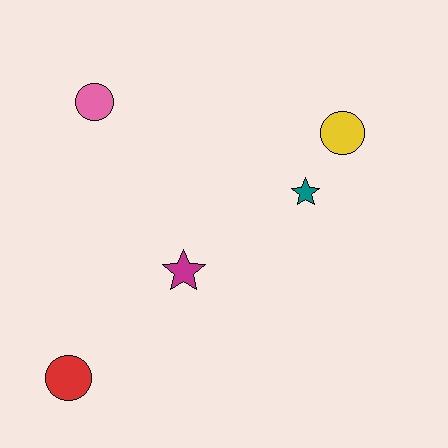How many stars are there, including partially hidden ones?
There are 2 stars.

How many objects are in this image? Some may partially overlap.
There are 5 objects.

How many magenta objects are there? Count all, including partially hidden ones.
There is 1 magenta object.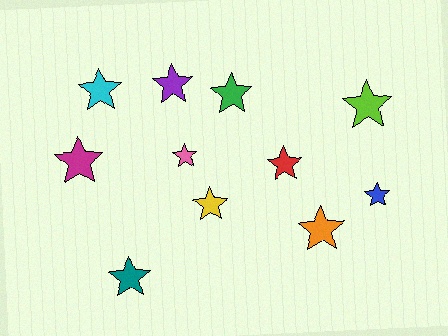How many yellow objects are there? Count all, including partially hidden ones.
There is 1 yellow object.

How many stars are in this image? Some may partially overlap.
There are 11 stars.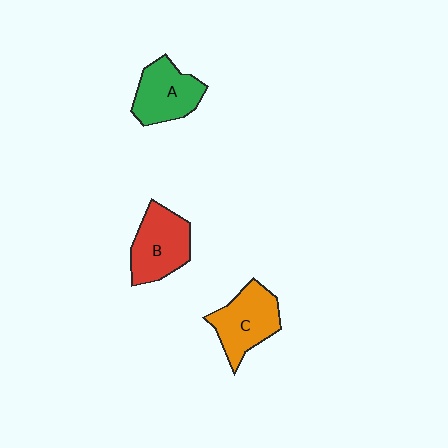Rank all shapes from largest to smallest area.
From largest to smallest: B (red), C (orange), A (green).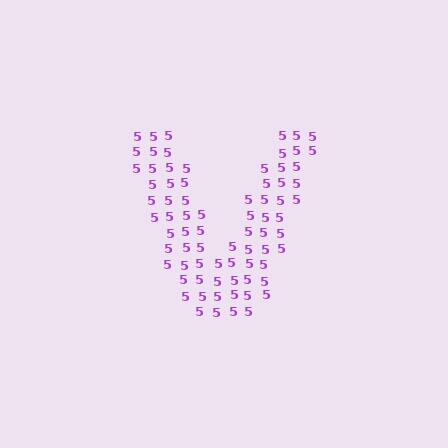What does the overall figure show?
The overall figure shows the letter V.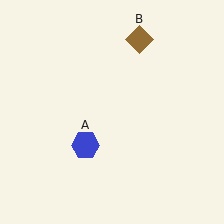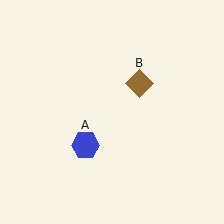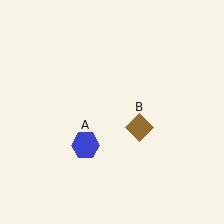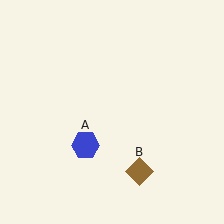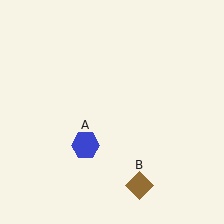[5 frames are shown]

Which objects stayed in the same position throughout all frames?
Blue hexagon (object A) remained stationary.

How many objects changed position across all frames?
1 object changed position: brown diamond (object B).